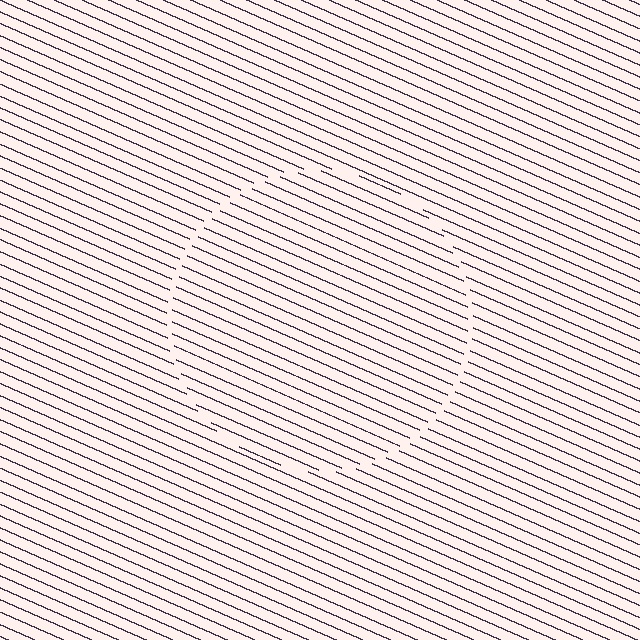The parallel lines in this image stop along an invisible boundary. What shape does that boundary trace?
An illusory circle. The interior of the shape contains the same grating, shifted by half a period — the contour is defined by the phase discontinuity where line-ends from the inner and outer gratings abut.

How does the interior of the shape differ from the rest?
The interior of the shape contains the same grating, shifted by half a period — the contour is defined by the phase discontinuity where line-ends from the inner and outer gratings abut.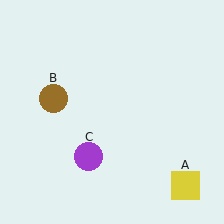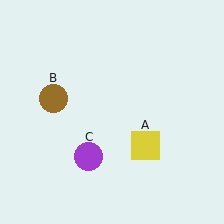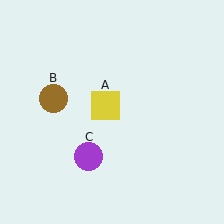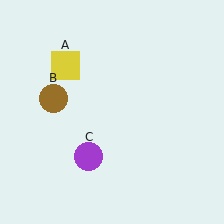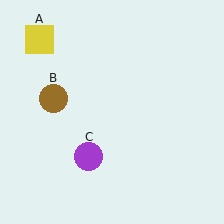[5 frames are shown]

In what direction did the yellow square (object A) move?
The yellow square (object A) moved up and to the left.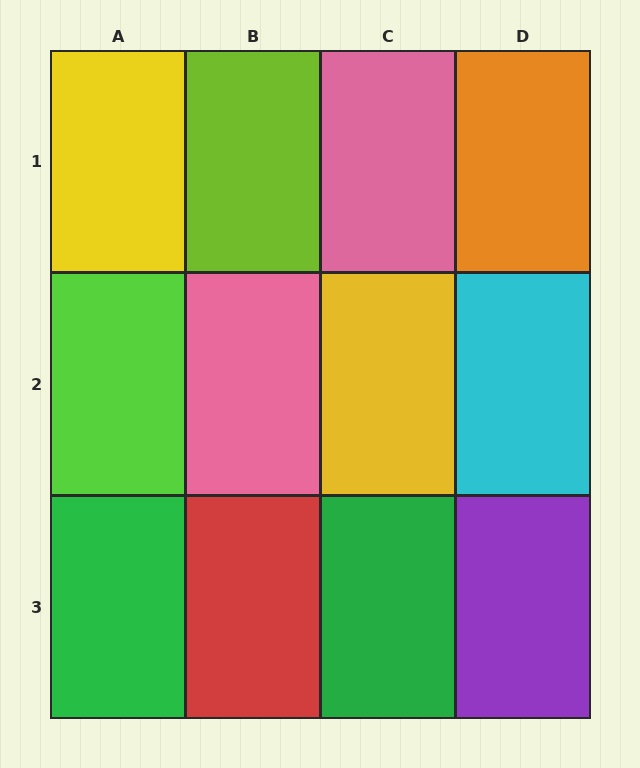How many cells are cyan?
1 cell is cyan.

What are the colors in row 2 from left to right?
Lime, pink, yellow, cyan.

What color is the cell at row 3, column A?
Green.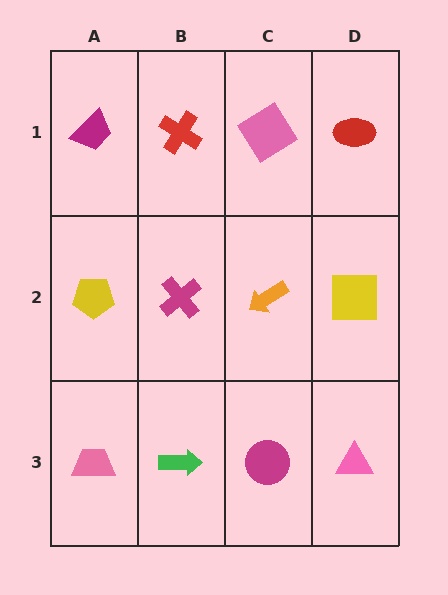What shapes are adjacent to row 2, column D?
A red ellipse (row 1, column D), a pink triangle (row 3, column D), an orange arrow (row 2, column C).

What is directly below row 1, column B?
A magenta cross.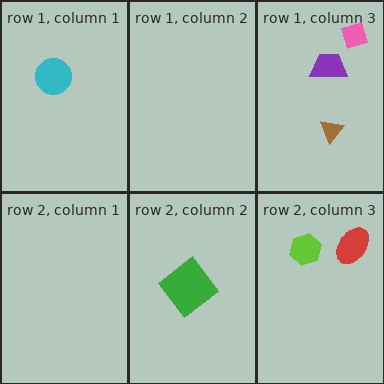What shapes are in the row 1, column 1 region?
The cyan circle.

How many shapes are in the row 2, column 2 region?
1.